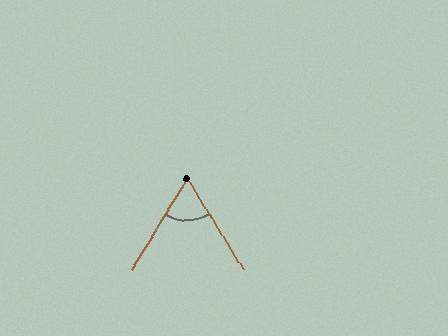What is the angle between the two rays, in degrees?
Approximately 63 degrees.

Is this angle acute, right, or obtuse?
It is acute.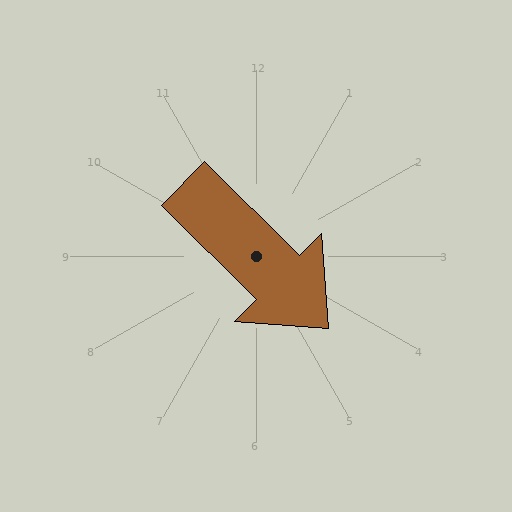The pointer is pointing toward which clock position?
Roughly 4 o'clock.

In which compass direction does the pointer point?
Southeast.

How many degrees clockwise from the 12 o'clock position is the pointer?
Approximately 135 degrees.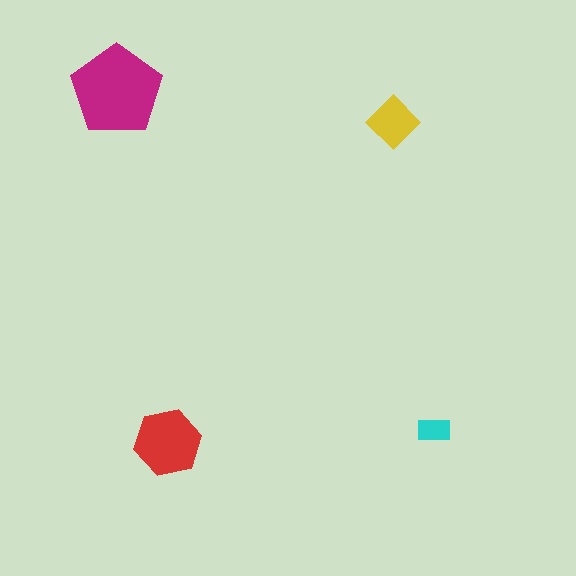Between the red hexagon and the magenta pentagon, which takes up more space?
The magenta pentagon.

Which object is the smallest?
The cyan rectangle.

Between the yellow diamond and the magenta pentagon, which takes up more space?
The magenta pentagon.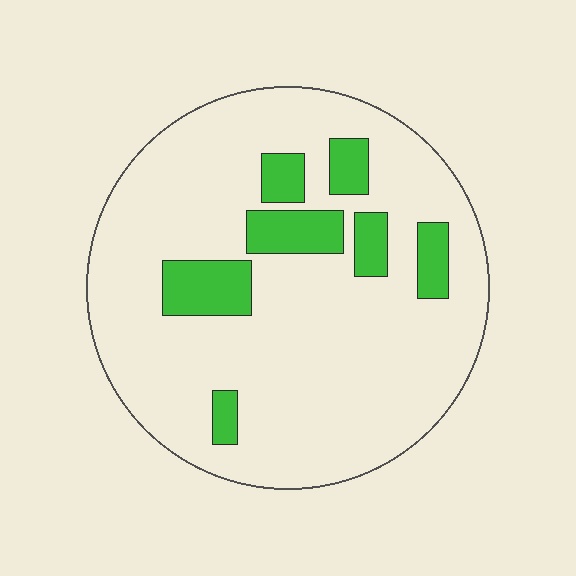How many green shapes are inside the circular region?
7.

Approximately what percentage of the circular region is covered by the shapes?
Approximately 15%.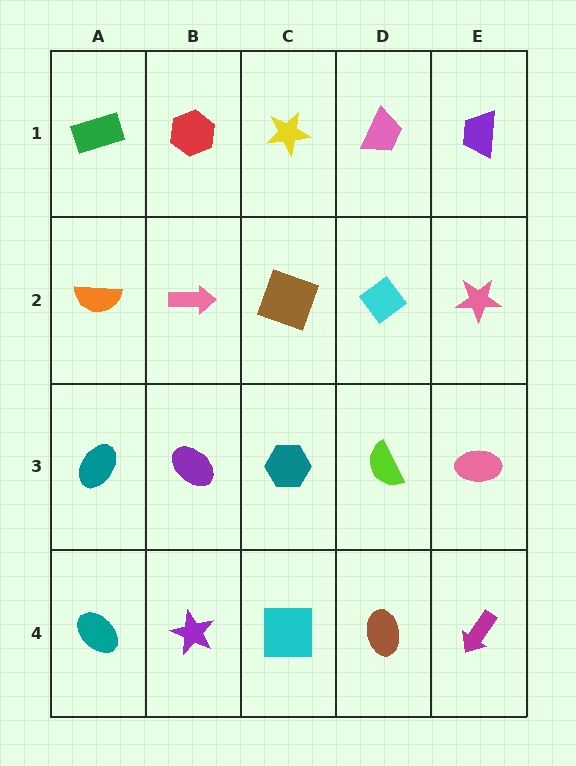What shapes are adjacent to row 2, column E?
A purple trapezoid (row 1, column E), a pink ellipse (row 3, column E), a cyan diamond (row 2, column D).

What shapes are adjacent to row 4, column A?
A teal ellipse (row 3, column A), a purple star (row 4, column B).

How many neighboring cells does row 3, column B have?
4.